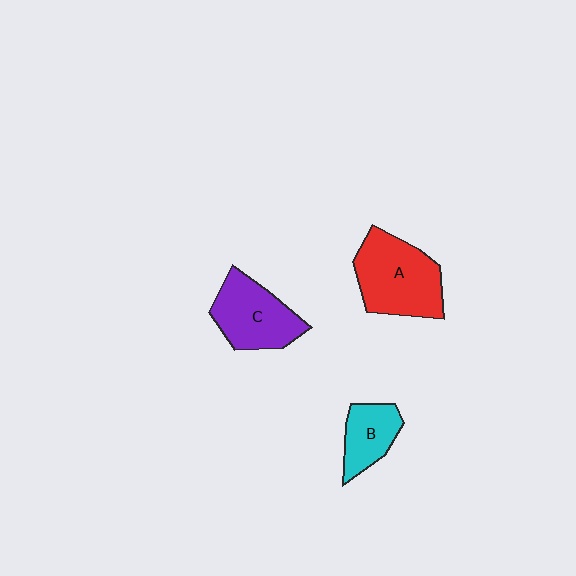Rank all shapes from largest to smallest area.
From largest to smallest: A (red), C (purple), B (cyan).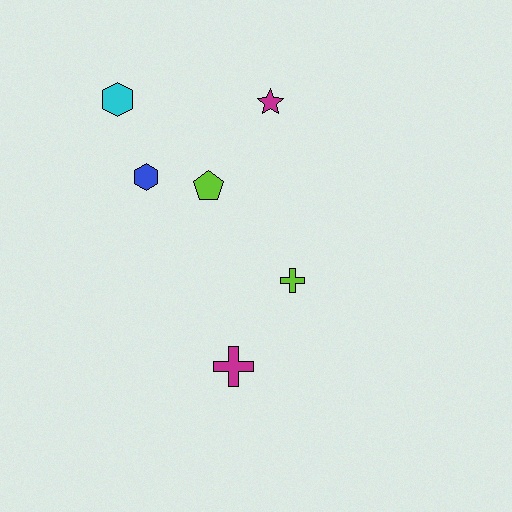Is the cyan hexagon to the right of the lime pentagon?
No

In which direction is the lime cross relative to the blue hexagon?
The lime cross is to the right of the blue hexagon.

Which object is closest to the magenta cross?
The lime cross is closest to the magenta cross.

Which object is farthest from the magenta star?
The magenta cross is farthest from the magenta star.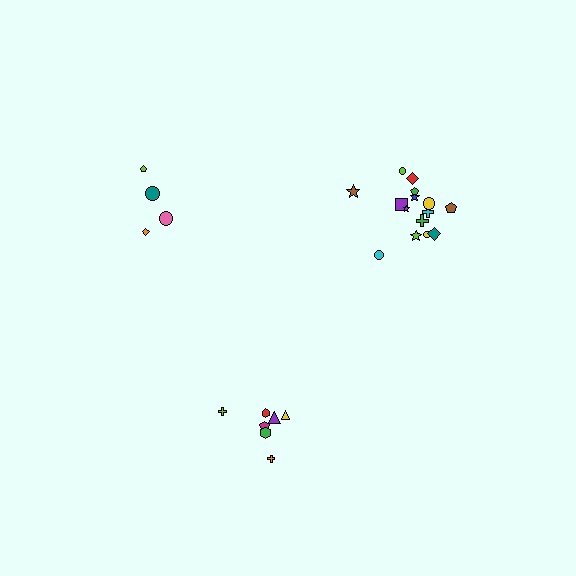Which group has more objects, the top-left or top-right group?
The top-right group.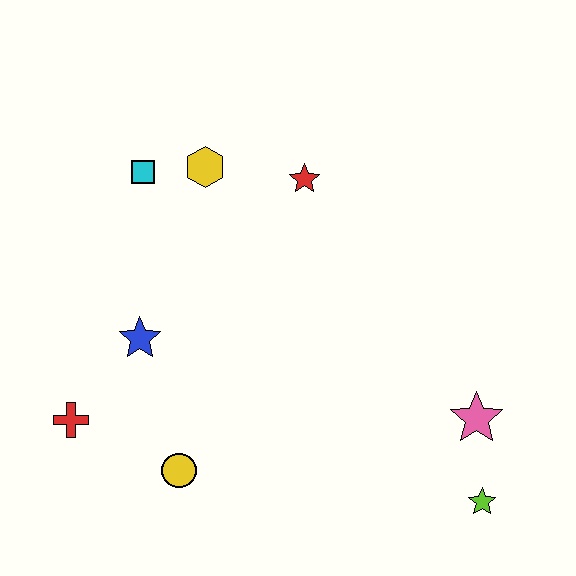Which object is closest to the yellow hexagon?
The cyan square is closest to the yellow hexagon.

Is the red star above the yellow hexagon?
No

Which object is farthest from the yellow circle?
The red star is farthest from the yellow circle.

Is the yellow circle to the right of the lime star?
No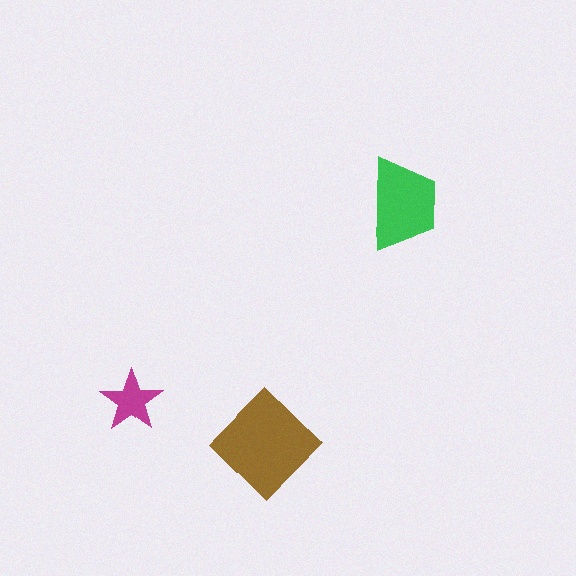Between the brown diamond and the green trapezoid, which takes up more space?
The brown diamond.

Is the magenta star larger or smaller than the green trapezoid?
Smaller.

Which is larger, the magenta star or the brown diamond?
The brown diamond.